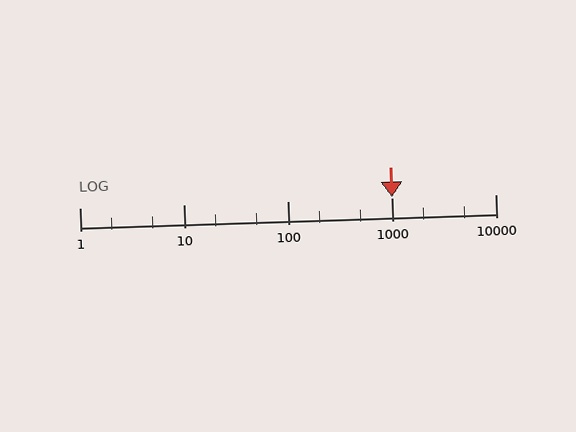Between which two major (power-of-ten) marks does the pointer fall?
The pointer is between 1000 and 10000.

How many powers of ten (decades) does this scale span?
The scale spans 4 decades, from 1 to 10000.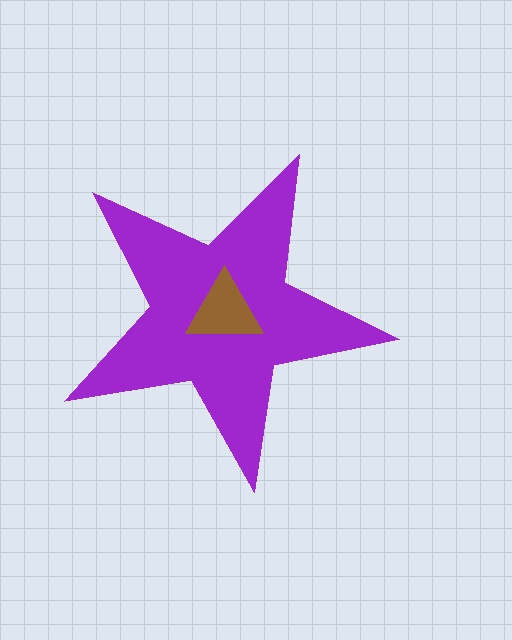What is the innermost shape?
The brown triangle.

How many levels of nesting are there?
2.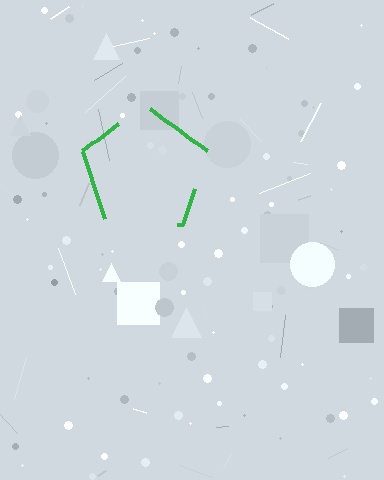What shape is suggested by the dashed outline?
The dashed outline suggests a pentagon.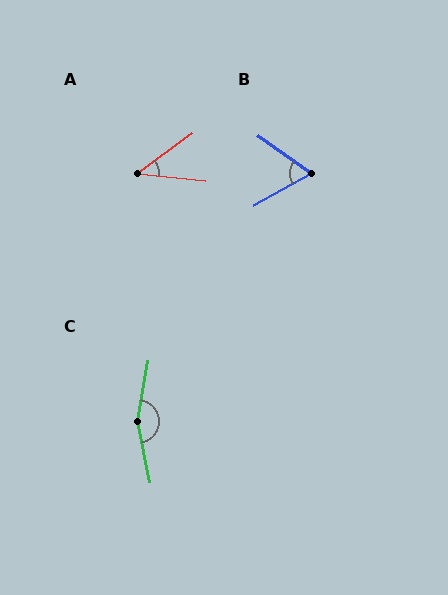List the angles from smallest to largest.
A (43°), B (64°), C (158°).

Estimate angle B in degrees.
Approximately 64 degrees.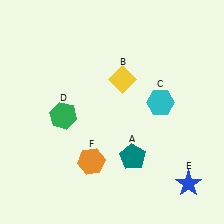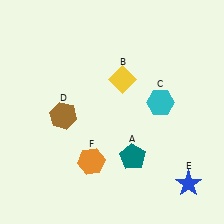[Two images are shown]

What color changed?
The hexagon (D) changed from green in Image 1 to brown in Image 2.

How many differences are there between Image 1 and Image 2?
There is 1 difference between the two images.